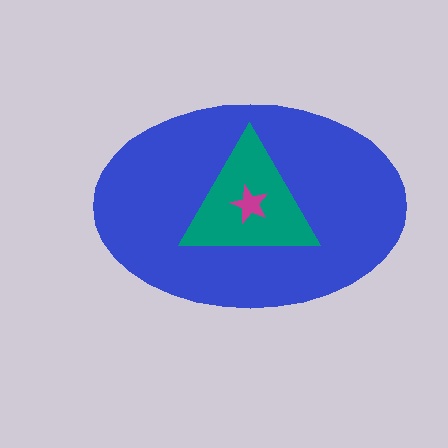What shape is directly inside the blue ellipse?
The teal triangle.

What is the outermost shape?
The blue ellipse.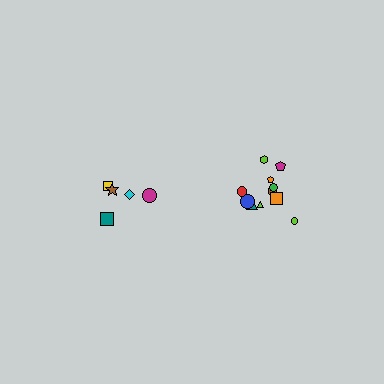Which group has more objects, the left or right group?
The right group.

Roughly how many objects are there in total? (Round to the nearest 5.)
Roughly 15 objects in total.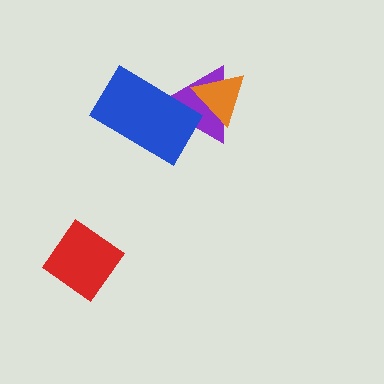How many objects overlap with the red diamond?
0 objects overlap with the red diamond.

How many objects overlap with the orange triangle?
1 object overlaps with the orange triangle.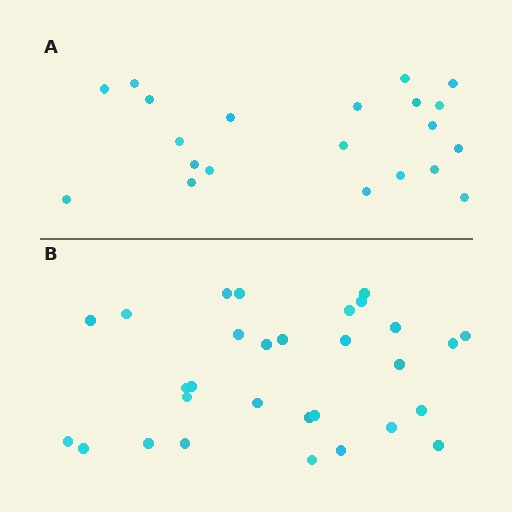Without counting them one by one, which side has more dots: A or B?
Region B (the bottom region) has more dots.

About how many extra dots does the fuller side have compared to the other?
Region B has roughly 8 or so more dots than region A.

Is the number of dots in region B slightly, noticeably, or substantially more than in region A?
Region B has noticeably more, but not dramatically so. The ratio is roughly 1.4 to 1.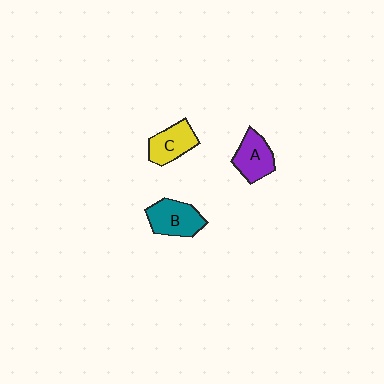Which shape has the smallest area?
Shape C (yellow).